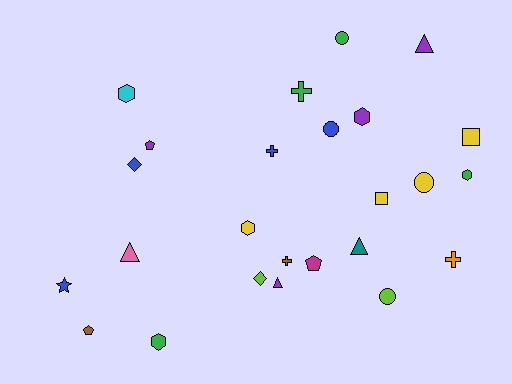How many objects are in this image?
There are 25 objects.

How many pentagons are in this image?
There are 3 pentagons.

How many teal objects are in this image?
There is 1 teal object.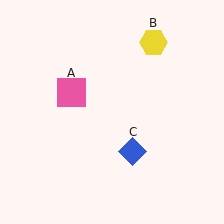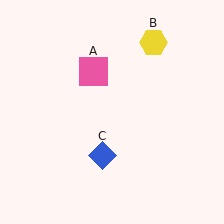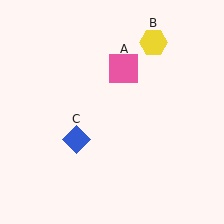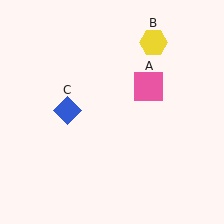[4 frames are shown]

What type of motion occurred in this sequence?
The pink square (object A), blue diamond (object C) rotated clockwise around the center of the scene.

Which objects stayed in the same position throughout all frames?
Yellow hexagon (object B) remained stationary.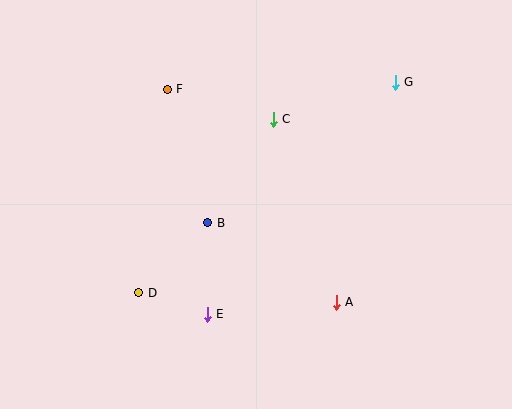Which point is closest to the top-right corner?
Point G is closest to the top-right corner.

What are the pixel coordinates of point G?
Point G is at (395, 82).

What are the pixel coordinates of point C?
Point C is at (273, 119).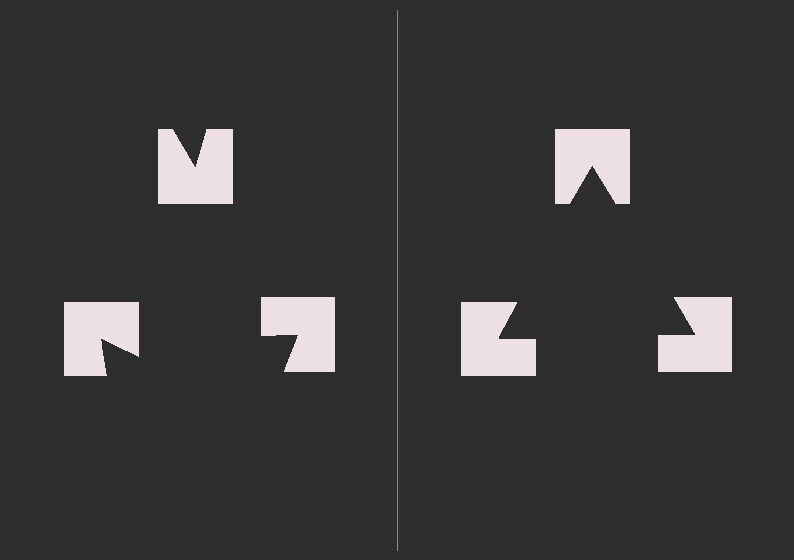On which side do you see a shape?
An illusory triangle appears on the right side. On the left side the wedge cuts are rotated, so no coherent shape forms.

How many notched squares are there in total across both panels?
6 — 3 on each side.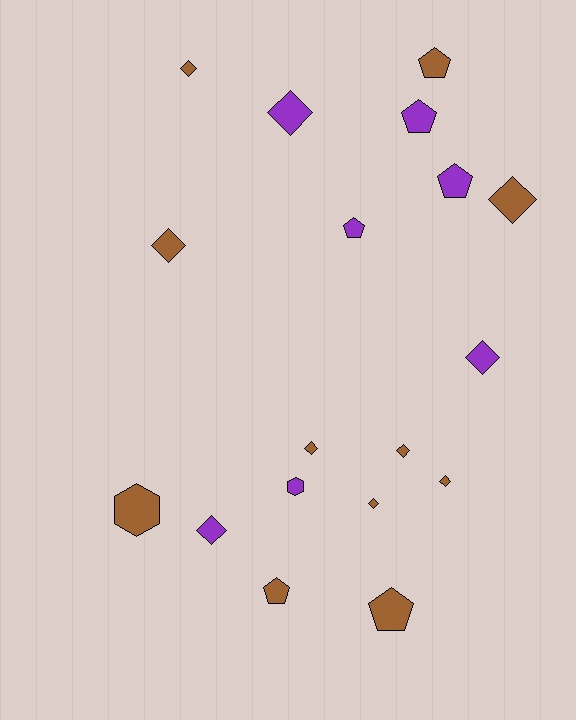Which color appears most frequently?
Brown, with 11 objects.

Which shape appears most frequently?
Diamond, with 10 objects.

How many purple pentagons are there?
There are 3 purple pentagons.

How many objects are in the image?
There are 18 objects.